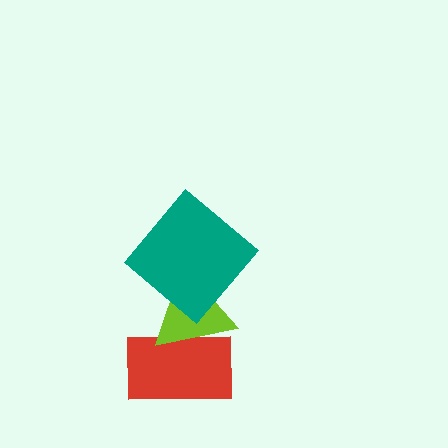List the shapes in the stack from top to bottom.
From top to bottom: the teal diamond, the lime triangle, the red rectangle.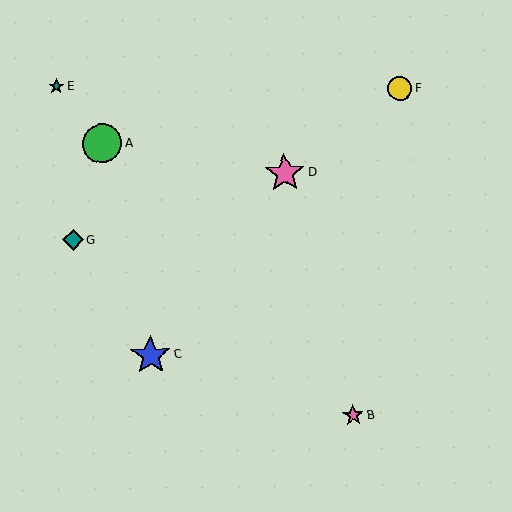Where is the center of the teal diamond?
The center of the teal diamond is at (73, 240).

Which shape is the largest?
The pink star (labeled D) is the largest.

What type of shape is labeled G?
Shape G is a teal diamond.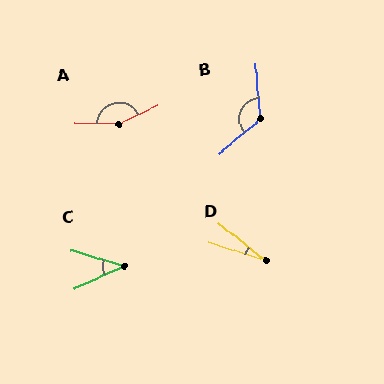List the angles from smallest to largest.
D (21°), C (41°), B (126°), A (154°).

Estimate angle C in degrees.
Approximately 41 degrees.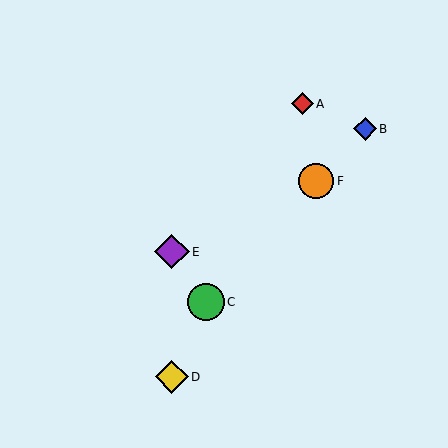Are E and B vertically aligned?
No, E is at x≈172 and B is at x≈365.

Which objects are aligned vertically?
Objects D, E are aligned vertically.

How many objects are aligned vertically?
2 objects (D, E) are aligned vertically.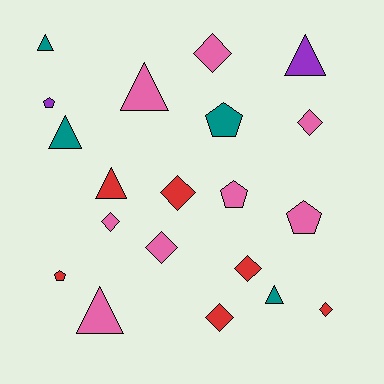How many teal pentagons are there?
There is 1 teal pentagon.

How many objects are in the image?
There are 20 objects.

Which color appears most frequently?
Pink, with 8 objects.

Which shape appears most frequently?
Diamond, with 8 objects.